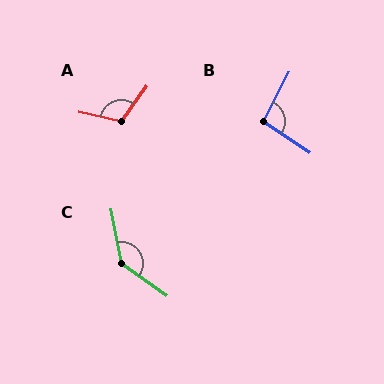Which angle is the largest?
C, at approximately 136 degrees.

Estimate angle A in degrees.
Approximately 112 degrees.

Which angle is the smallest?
B, at approximately 97 degrees.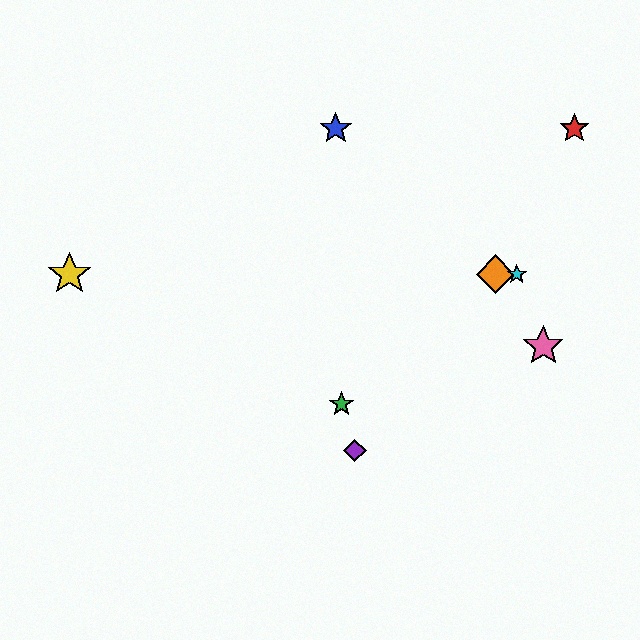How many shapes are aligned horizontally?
3 shapes (the yellow star, the orange diamond, the cyan star) are aligned horizontally.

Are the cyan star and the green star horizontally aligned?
No, the cyan star is at y≈274 and the green star is at y≈404.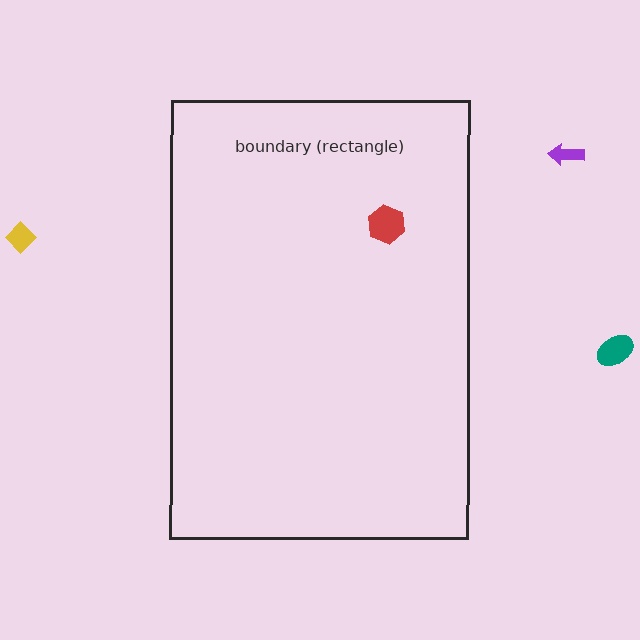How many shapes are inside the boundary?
1 inside, 3 outside.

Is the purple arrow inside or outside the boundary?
Outside.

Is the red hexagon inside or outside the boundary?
Inside.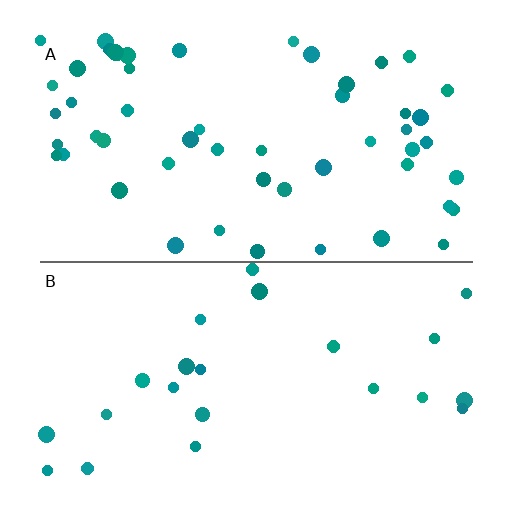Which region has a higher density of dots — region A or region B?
A (the top).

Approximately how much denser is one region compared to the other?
Approximately 2.4× — region A over region B.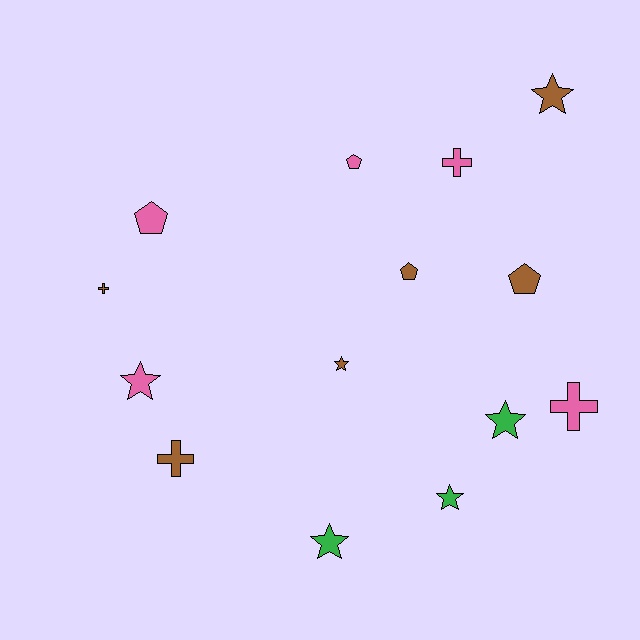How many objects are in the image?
There are 14 objects.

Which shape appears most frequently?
Star, with 6 objects.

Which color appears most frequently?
Brown, with 6 objects.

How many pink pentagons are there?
There are 2 pink pentagons.